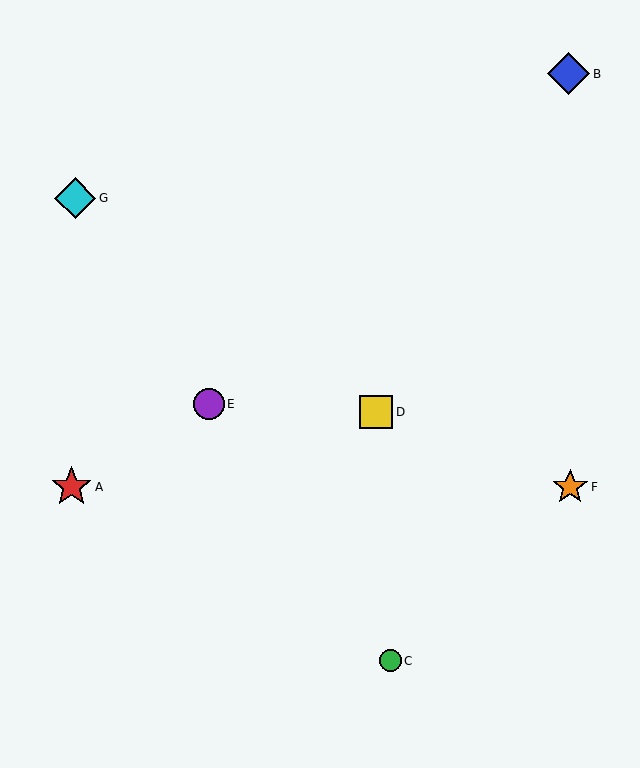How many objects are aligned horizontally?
2 objects (A, F) are aligned horizontally.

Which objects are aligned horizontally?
Objects A, F are aligned horizontally.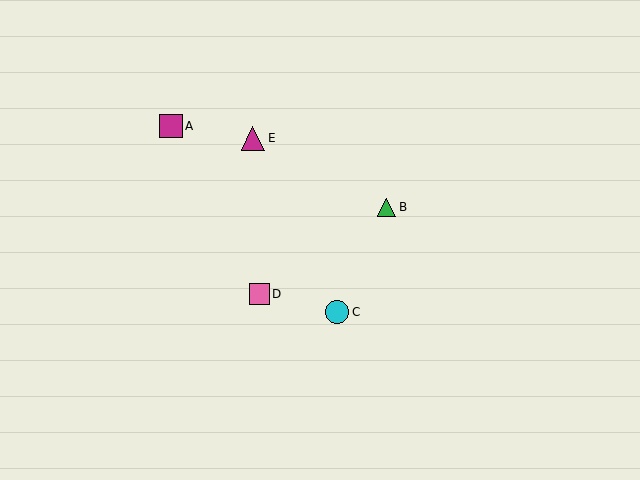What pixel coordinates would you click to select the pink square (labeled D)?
Click at (259, 294) to select the pink square D.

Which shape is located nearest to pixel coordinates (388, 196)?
The green triangle (labeled B) at (387, 207) is nearest to that location.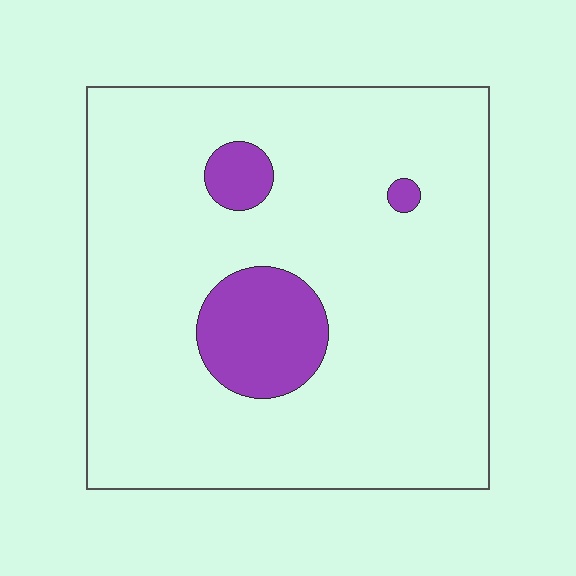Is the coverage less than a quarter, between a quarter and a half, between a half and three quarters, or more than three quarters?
Less than a quarter.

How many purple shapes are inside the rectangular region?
3.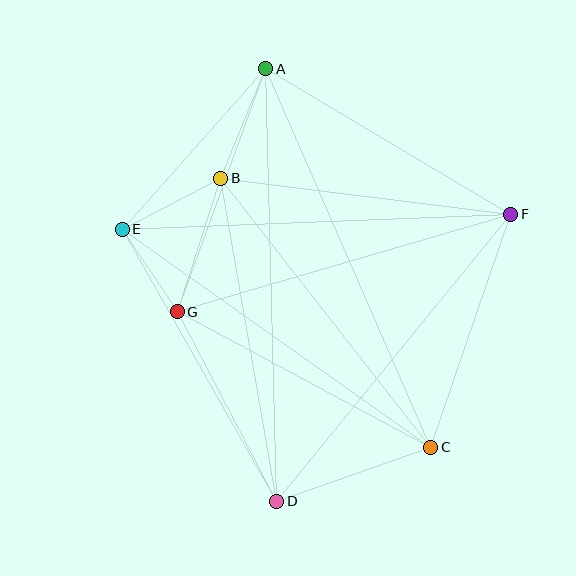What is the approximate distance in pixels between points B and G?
The distance between B and G is approximately 140 pixels.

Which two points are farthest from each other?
Points A and D are farthest from each other.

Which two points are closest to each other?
Points E and G are closest to each other.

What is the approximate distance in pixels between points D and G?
The distance between D and G is approximately 214 pixels.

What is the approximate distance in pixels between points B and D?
The distance between B and D is approximately 327 pixels.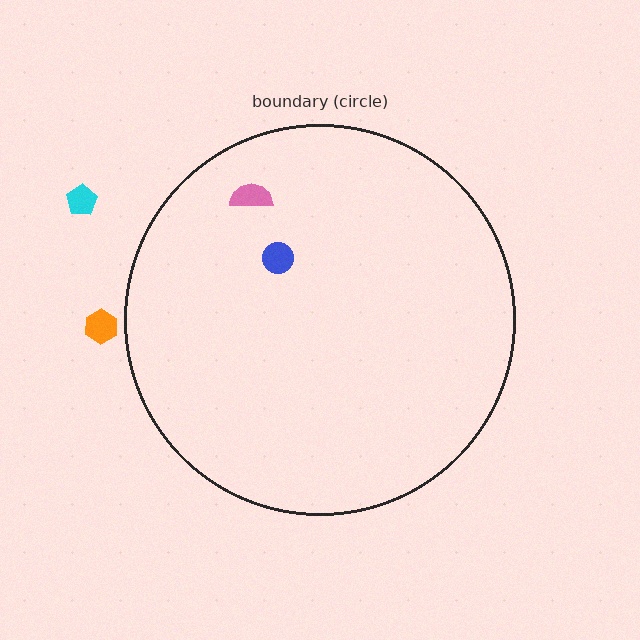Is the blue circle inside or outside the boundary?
Inside.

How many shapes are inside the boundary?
2 inside, 2 outside.